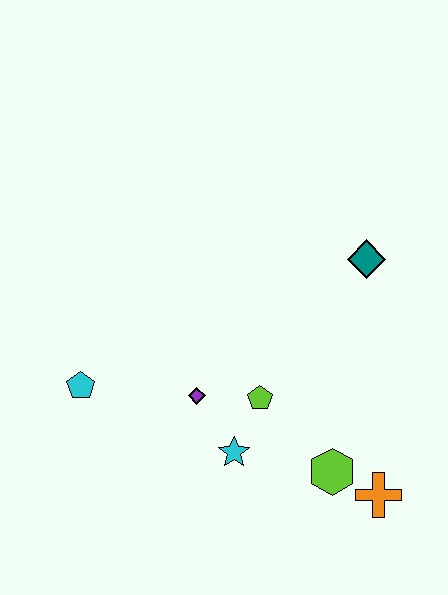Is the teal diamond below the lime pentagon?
No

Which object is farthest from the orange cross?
The cyan pentagon is farthest from the orange cross.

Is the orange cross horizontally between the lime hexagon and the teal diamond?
No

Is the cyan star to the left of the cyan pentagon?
No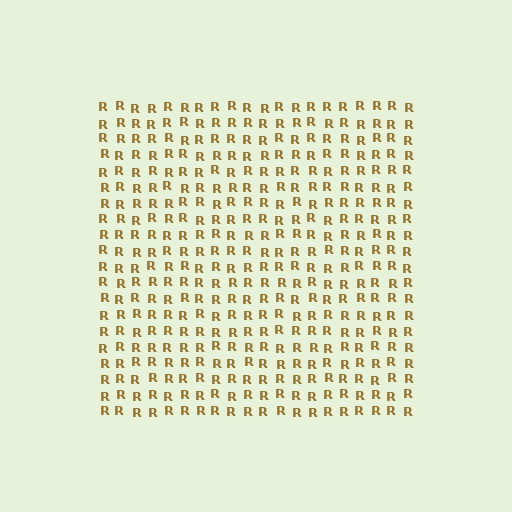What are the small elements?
The small elements are letter R's.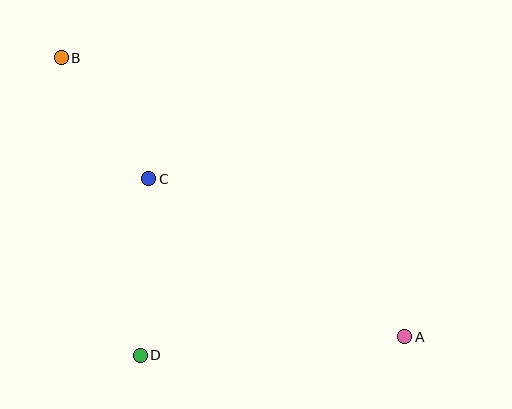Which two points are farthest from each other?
Points A and B are farthest from each other.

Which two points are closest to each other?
Points B and C are closest to each other.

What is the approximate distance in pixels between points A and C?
The distance between A and C is approximately 301 pixels.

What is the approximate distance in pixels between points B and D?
The distance between B and D is approximately 308 pixels.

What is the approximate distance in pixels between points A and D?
The distance between A and D is approximately 265 pixels.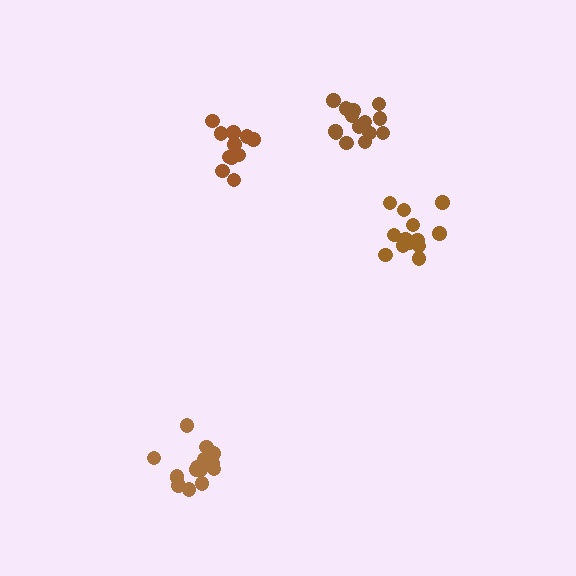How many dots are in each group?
Group 1: 14 dots, Group 2: 15 dots, Group 3: 12 dots, Group 4: 15 dots (56 total).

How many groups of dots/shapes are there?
There are 4 groups.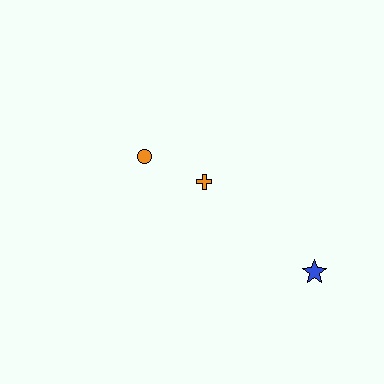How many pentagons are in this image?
There are no pentagons.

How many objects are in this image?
There are 3 objects.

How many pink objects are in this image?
There are no pink objects.